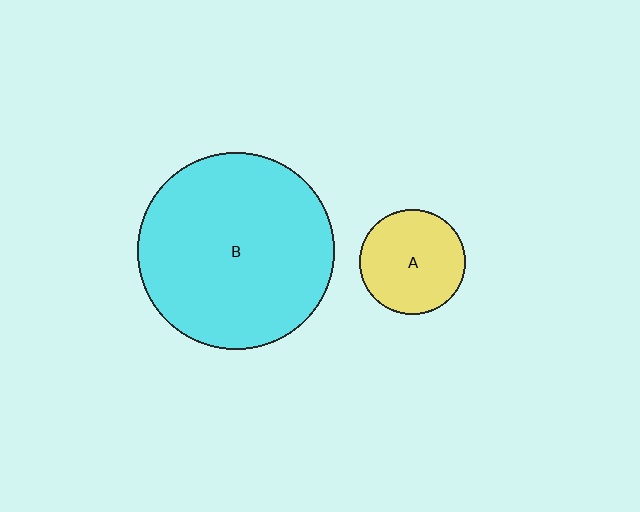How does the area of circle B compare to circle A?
Approximately 3.5 times.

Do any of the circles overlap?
No, none of the circles overlap.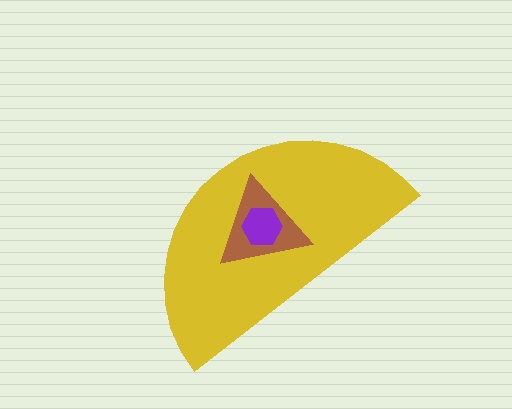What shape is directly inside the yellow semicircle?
The brown triangle.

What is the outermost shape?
The yellow semicircle.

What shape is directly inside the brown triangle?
The purple hexagon.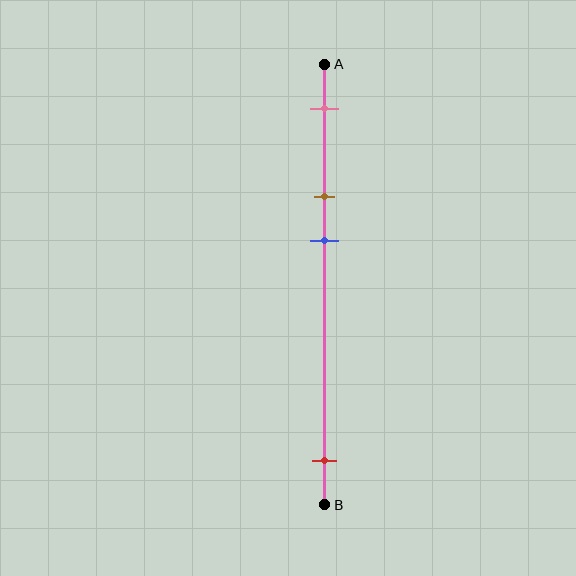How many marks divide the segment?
There are 4 marks dividing the segment.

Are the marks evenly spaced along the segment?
No, the marks are not evenly spaced.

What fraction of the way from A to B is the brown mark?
The brown mark is approximately 30% (0.3) of the way from A to B.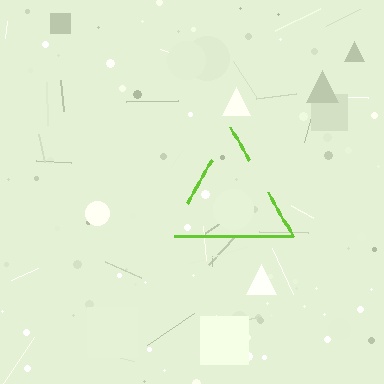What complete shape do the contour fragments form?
The contour fragments form a triangle.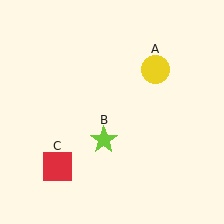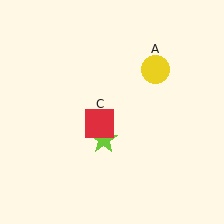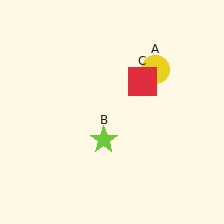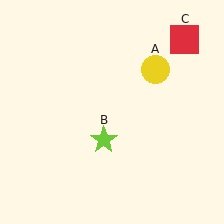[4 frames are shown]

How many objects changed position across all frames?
1 object changed position: red square (object C).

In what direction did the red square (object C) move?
The red square (object C) moved up and to the right.